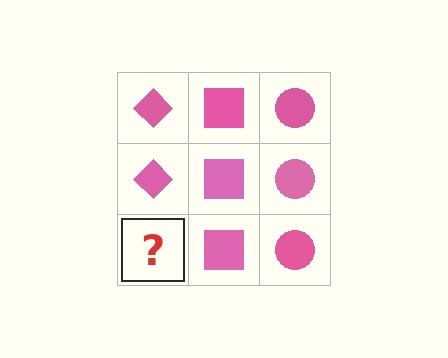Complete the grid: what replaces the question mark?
The question mark should be replaced with a pink diamond.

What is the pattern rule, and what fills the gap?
The rule is that each column has a consistent shape. The gap should be filled with a pink diamond.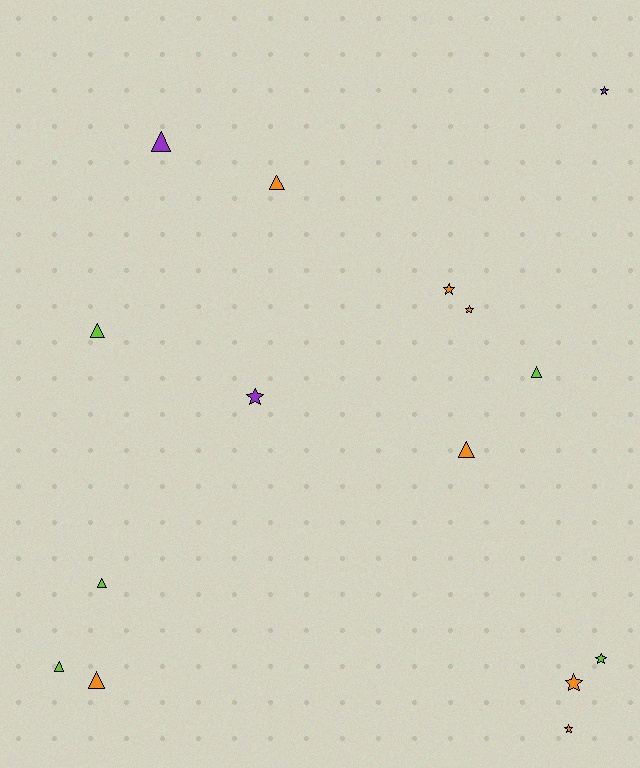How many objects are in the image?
There are 15 objects.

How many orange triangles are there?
There are 3 orange triangles.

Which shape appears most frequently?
Triangle, with 8 objects.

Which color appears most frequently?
Orange, with 7 objects.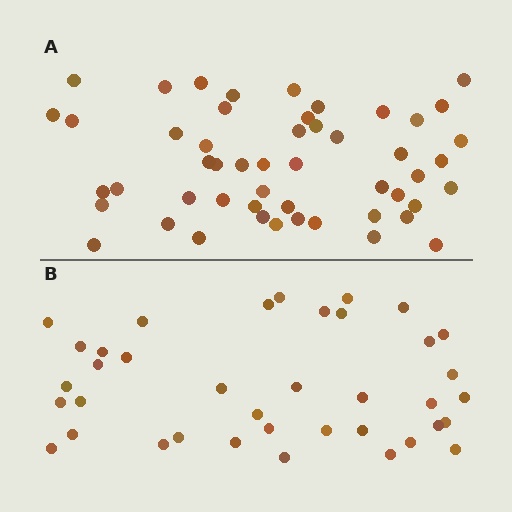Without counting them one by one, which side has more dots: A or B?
Region A (the top region) has more dots.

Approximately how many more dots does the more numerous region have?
Region A has approximately 15 more dots than region B.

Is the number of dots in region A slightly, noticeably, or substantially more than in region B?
Region A has noticeably more, but not dramatically so. The ratio is roughly 1.3 to 1.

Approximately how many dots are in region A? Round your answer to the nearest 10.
About 50 dots. (The exact count is 51, which rounds to 50.)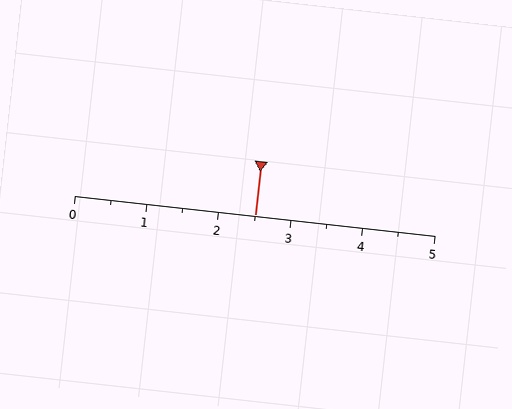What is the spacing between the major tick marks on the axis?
The major ticks are spaced 1 apart.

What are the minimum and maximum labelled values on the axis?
The axis runs from 0 to 5.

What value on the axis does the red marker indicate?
The marker indicates approximately 2.5.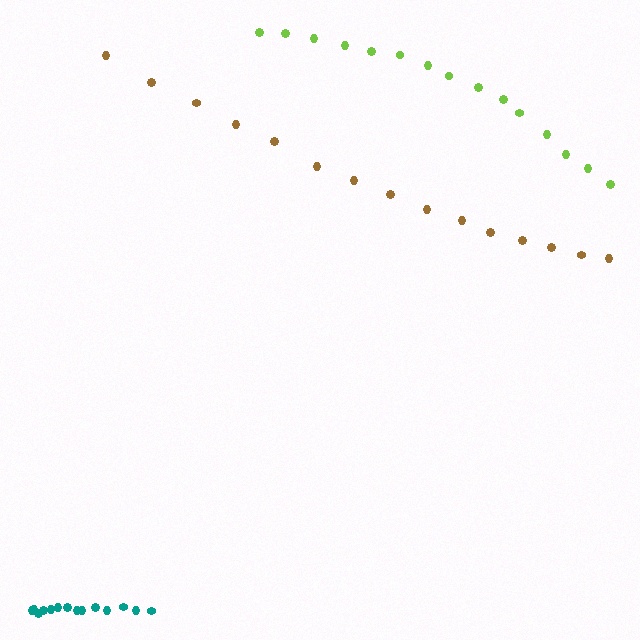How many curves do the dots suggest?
There are 3 distinct paths.